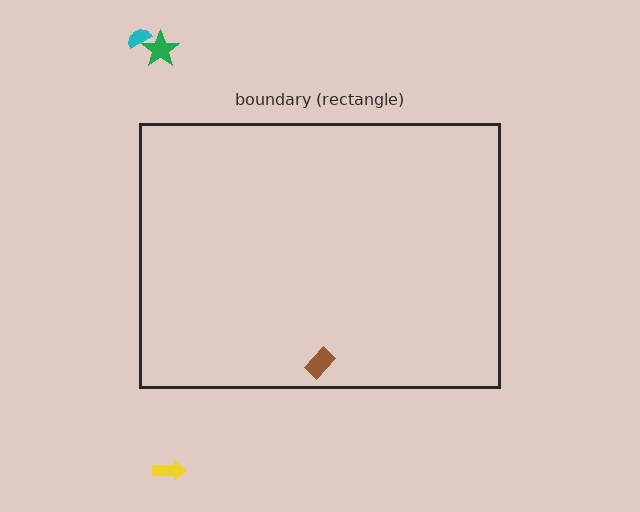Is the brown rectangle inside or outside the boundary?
Inside.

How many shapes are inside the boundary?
1 inside, 3 outside.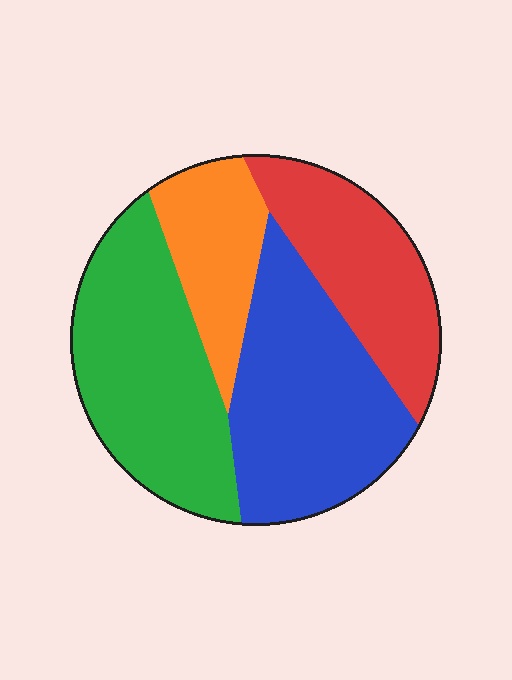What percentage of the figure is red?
Red covers 22% of the figure.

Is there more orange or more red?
Red.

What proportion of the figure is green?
Green takes up about one third (1/3) of the figure.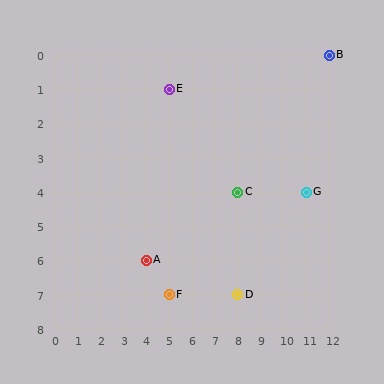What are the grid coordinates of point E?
Point E is at grid coordinates (5, 1).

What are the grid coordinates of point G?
Point G is at grid coordinates (11, 4).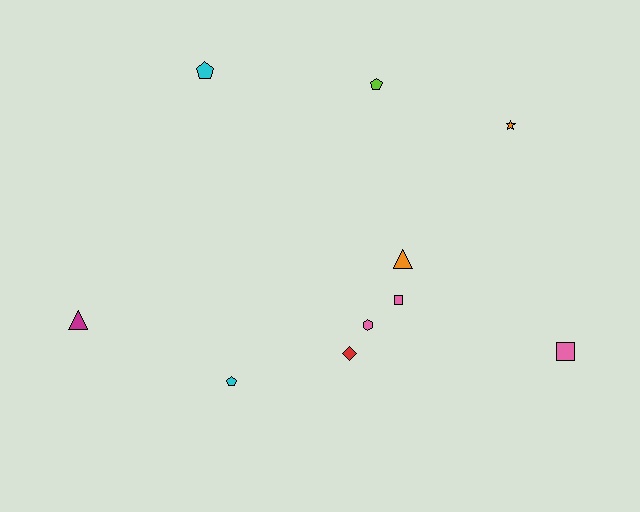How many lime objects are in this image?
There is 1 lime object.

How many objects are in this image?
There are 10 objects.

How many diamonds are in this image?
There is 1 diamond.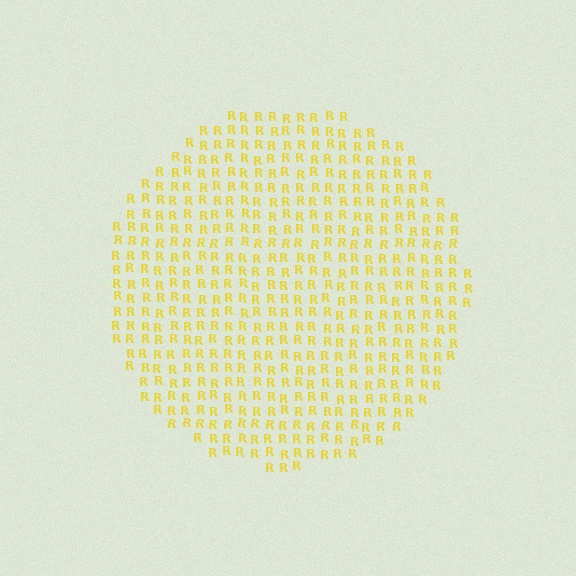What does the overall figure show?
The overall figure shows a circle.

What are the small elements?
The small elements are letter R's.